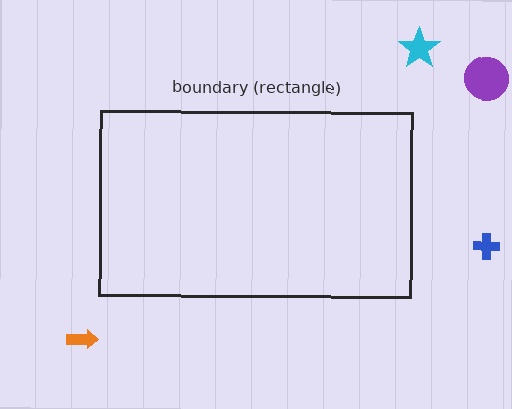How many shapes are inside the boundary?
0 inside, 4 outside.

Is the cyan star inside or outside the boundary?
Outside.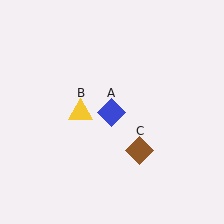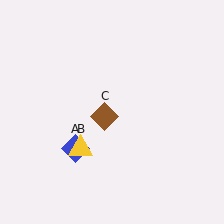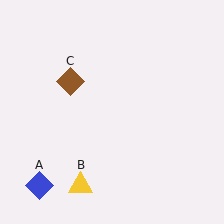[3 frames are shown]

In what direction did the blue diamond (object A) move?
The blue diamond (object A) moved down and to the left.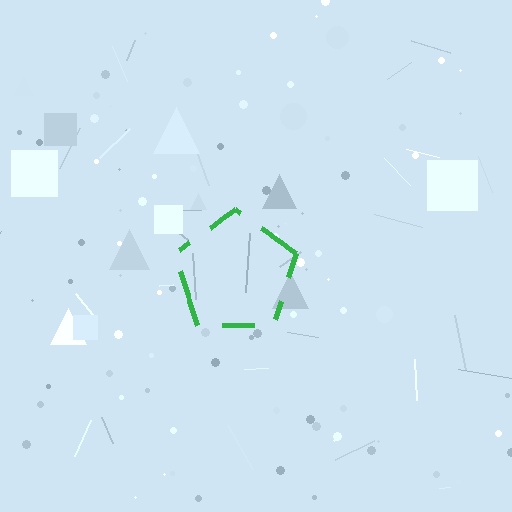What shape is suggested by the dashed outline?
The dashed outline suggests a pentagon.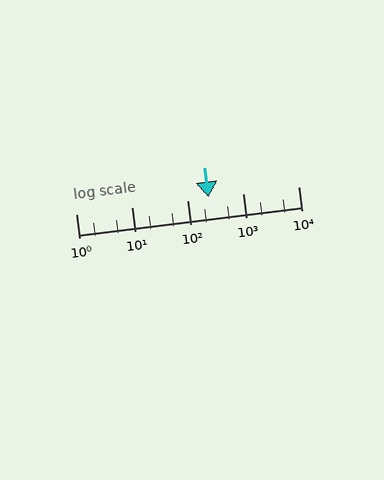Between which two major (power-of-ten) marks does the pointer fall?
The pointer is between 100 and 1000.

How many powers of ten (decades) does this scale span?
The scale spans 4 decades, from 1 to 10000.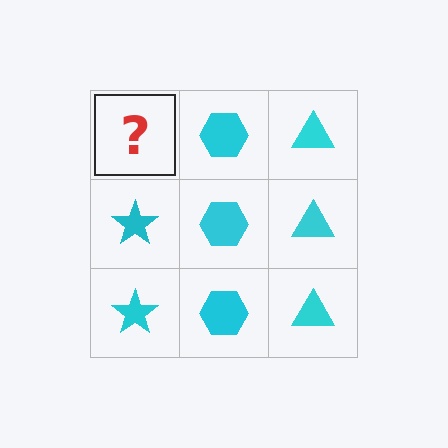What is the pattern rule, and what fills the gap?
The rule is that each column has a consistent shape. The gap should be filled with a cyan star.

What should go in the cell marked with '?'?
The missing cell should contain a cyan star.